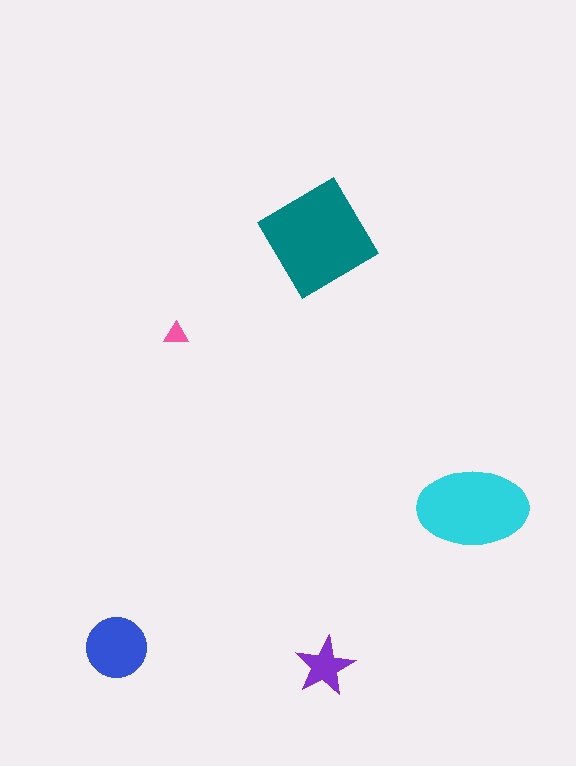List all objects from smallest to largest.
The pink triangle, the purple star, the blue circle, the cyan ellipse, the teal diamond.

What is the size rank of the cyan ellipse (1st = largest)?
2nd.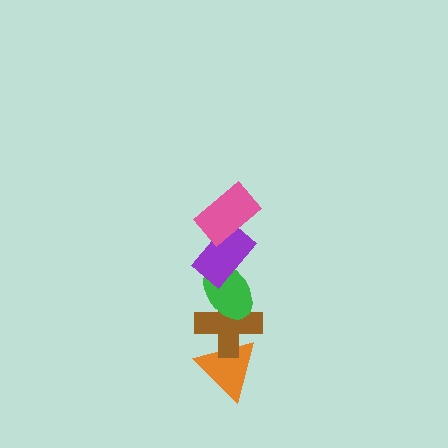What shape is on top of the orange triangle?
The brown cross is on top of the orange triangle.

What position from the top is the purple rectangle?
The purple rectangle is 2nd from the top.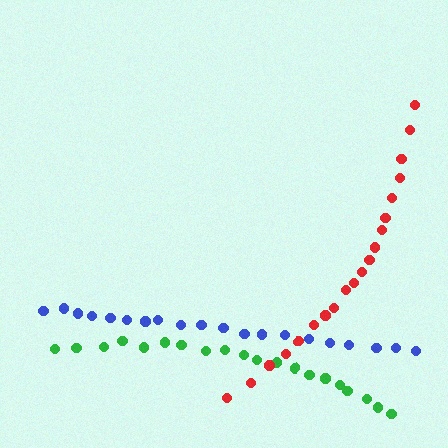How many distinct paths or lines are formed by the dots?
There are 3 distinct paths.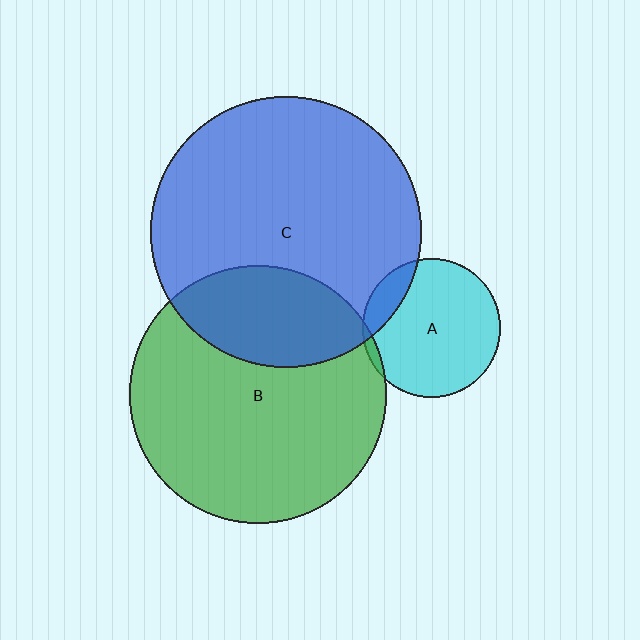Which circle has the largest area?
Circle C (blue).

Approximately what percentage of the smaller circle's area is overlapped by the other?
Approximately 30%.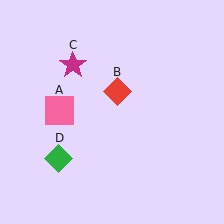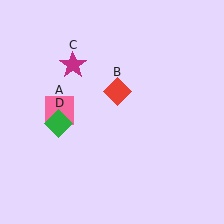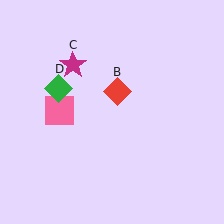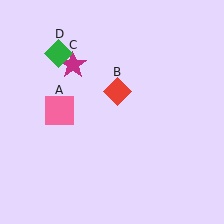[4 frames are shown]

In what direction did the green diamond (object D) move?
The green diamond (object D) moved up.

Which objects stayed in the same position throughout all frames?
Pink square (object A) and red diamond (object B) and magenta star (object C) remained stationary.